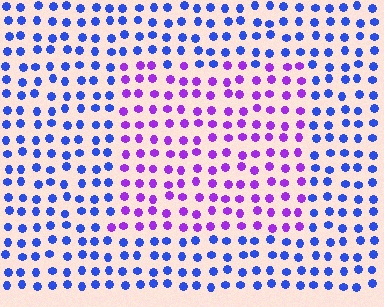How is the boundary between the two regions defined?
The boundary is defined purely by a slight shift in hue (about 50 degrees). Spacing, size, and orientation are identical on both sides.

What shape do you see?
I see a rectangle.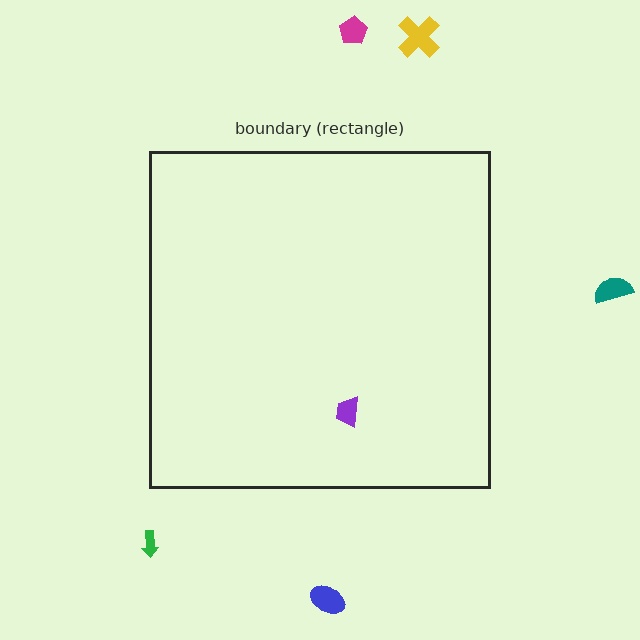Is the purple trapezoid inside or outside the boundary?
Inside.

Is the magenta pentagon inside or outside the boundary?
Outside.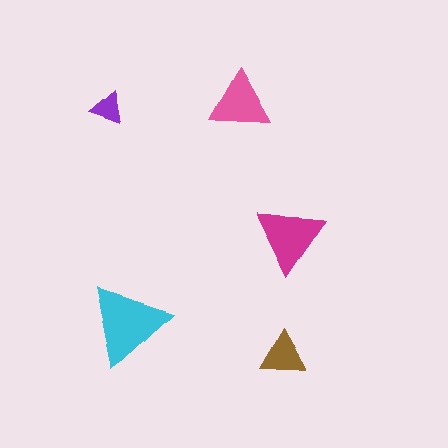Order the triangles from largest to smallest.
the cyan one, the magenta one, the pink one, the brown one, the purple one.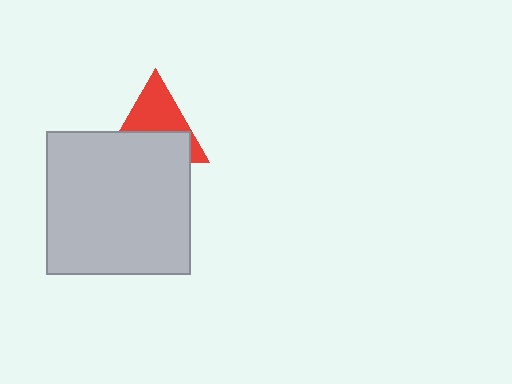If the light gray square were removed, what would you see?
You would see the complete red triangle.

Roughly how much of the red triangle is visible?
About half of it is visible (roughly 50%).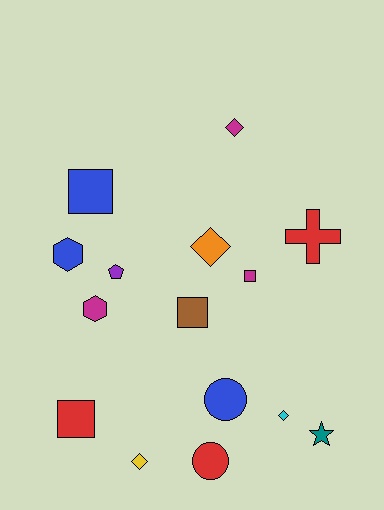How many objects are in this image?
There are 15 objects.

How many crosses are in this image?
There is 1 cross.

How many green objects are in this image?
There are no green objects.